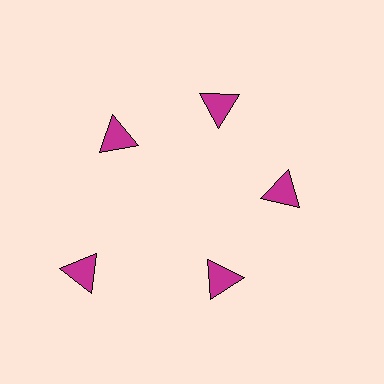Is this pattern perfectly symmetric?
No. The 5 magenta triangles are arranged in a ring, but one element near the 8 o'clock position is pushed outward from the center, breaking the 5-fold rotational symmetry.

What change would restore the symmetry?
The symmetry would be restored by moving it inward, back onto the ring so that all 5 triangles sit at equal angles and equal distance from the center.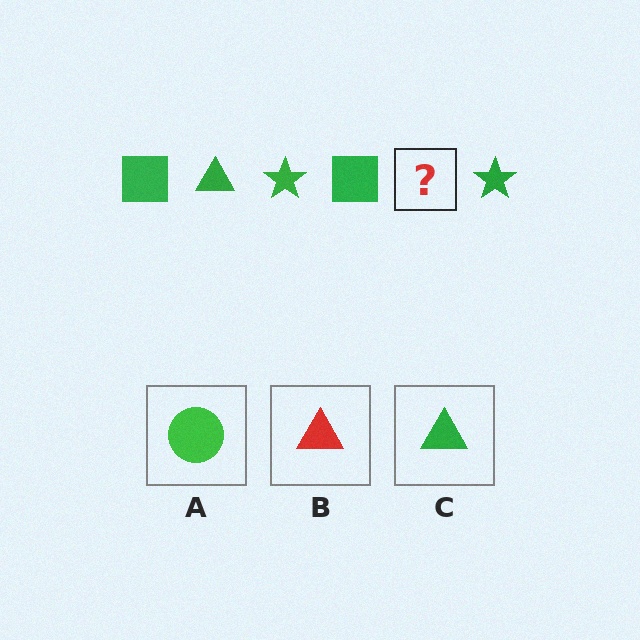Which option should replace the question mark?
Option C.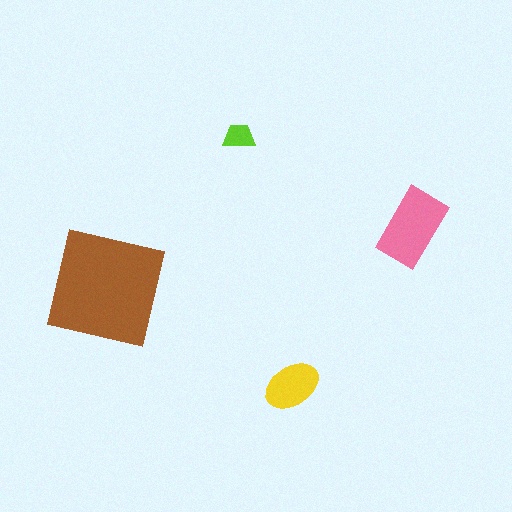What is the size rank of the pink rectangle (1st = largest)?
2nd.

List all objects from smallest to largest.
The lime trapezoid, the yellow ellipse, the pink rectangle, the brown square.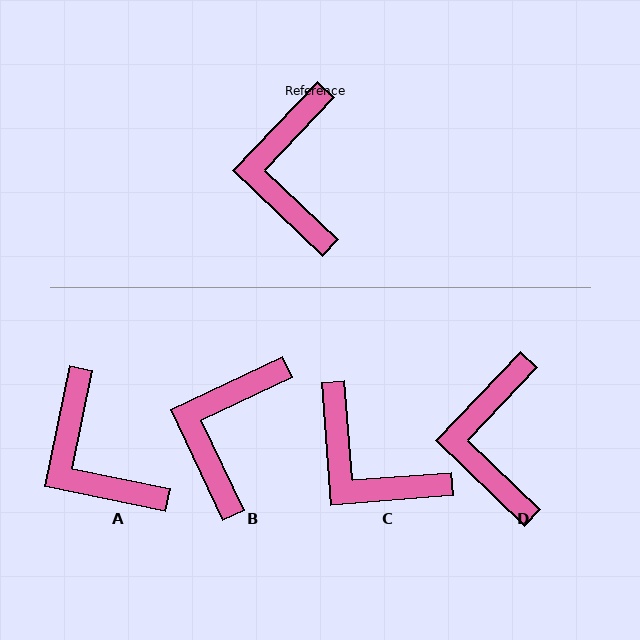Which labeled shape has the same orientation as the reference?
D.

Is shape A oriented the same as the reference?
No, it is off by about 32 degrees.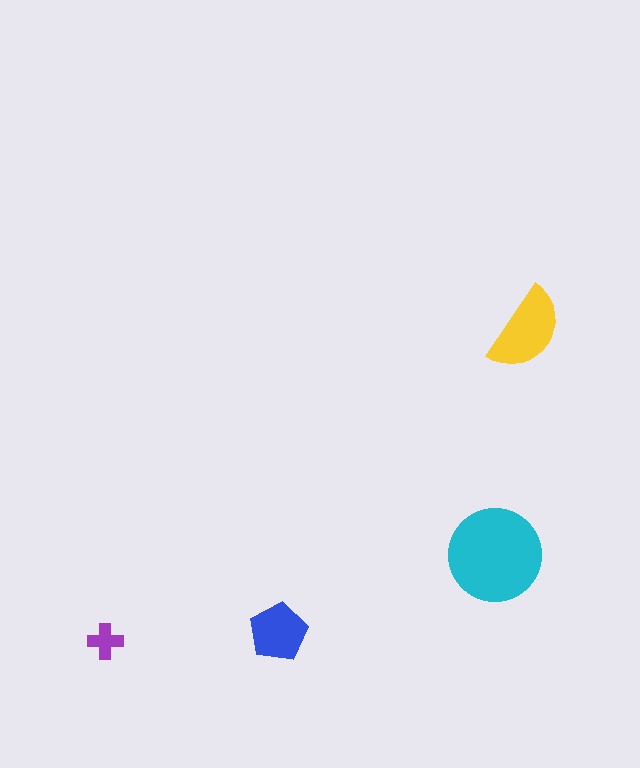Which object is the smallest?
The purple cross.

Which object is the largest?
The cyan circle.